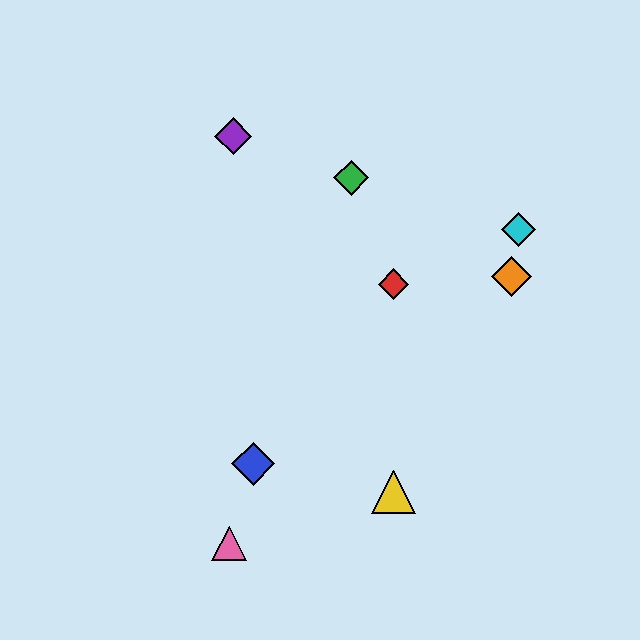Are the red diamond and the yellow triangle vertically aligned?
Yes, both are at x≈393.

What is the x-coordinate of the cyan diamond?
The cyan diamond is at x≈518.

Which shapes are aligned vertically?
The red diamond, the yellow triangle are aligned vertically.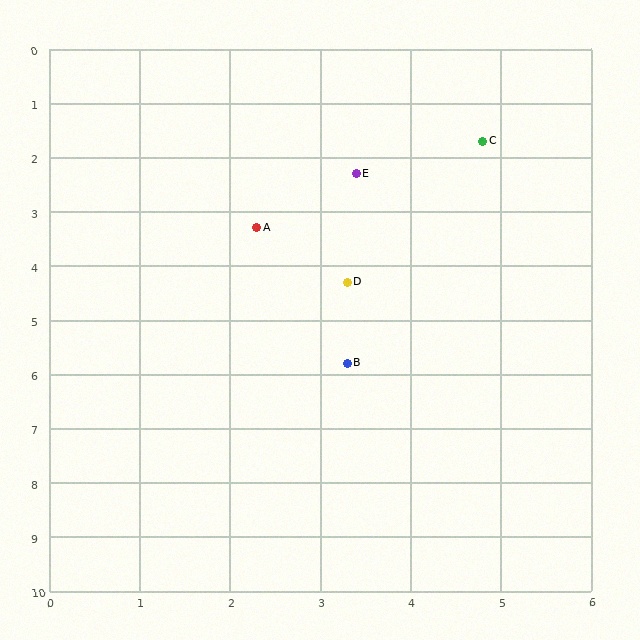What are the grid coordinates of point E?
Point E is at approximately (3.4, 2.3).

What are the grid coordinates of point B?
Point B is at approximately (3.3, 5.8).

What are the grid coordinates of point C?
Point C is at approximately (4.8, 1.7).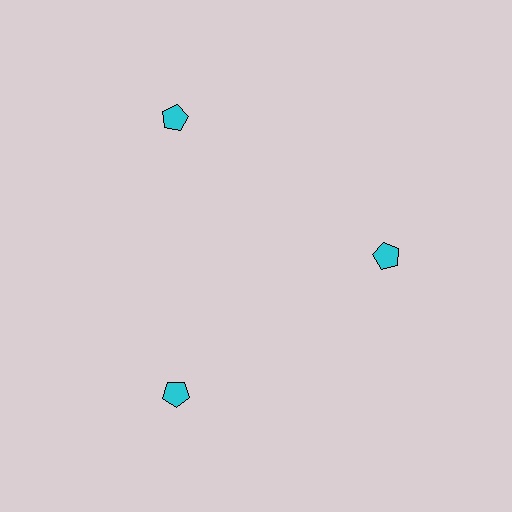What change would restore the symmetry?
The symmetry would be restored by moving it outward, back onto the ring so that all 3 pentagons sit at equal angles and equal distance from the center.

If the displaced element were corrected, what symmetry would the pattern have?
It would have 3-fold rotational symmetry — the pattern would map onto itself every 120 degrees.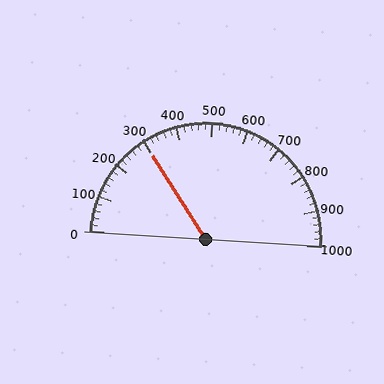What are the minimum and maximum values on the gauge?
The gauge ranges from 0 to 1000.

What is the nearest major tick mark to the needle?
The nearest major tick mark is 300.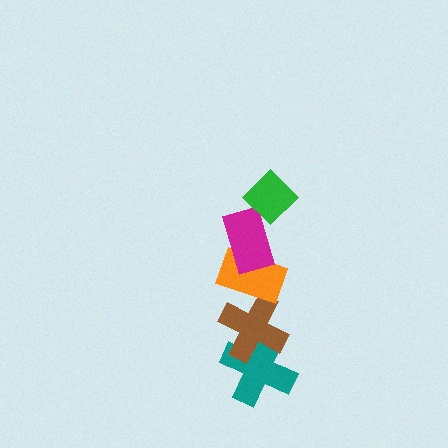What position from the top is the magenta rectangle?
The magenta rectangle is 2nd from the top.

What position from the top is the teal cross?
The teal cross is 5th from the top.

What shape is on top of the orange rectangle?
The magenta rectangle is on top of the orange rectangle.